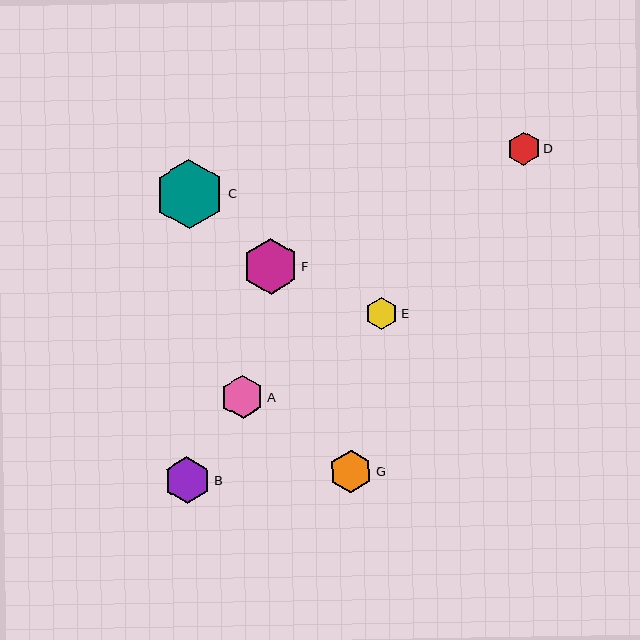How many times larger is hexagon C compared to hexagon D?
Hexagon C is approximately 2.1 times the size of hexagon D.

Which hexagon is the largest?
Hexagon C is the largest with a size of approximately 69 pixels.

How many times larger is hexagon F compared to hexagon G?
Hexagon F is approximately 1.3 times the size of hexagon G.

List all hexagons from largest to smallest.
From largest to smallest: C, F, B, A, G, D, E.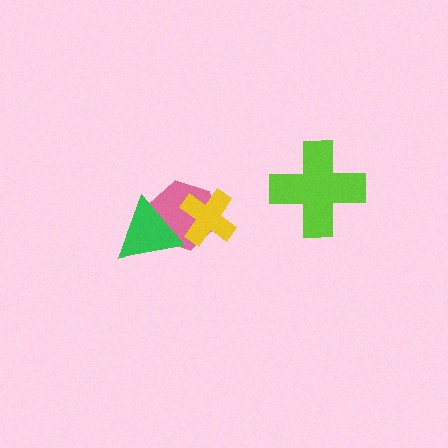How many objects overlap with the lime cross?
0 objects overlap with the lime cross.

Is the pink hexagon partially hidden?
Yes, it is partially covered by another shape.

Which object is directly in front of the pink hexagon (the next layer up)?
The yellow cross is directly in front of the pink hexagon.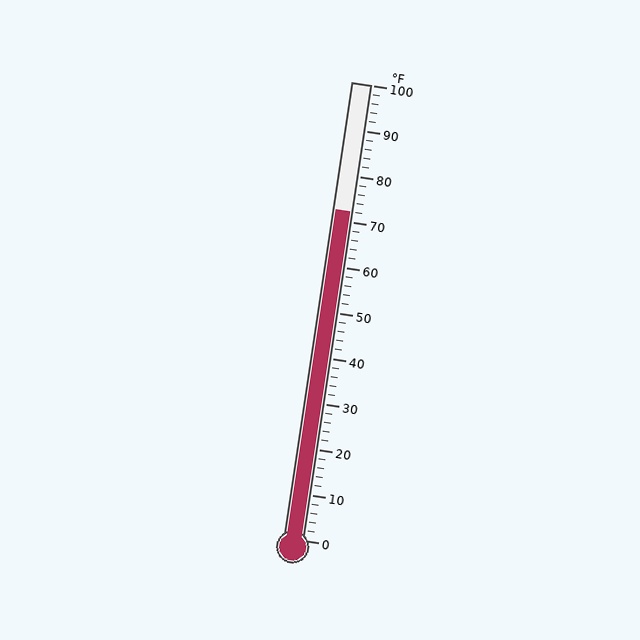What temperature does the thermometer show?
The thermometer shows approximately 72°F.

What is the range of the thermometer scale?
The thermometer scale ranges from 0°F to 100°F.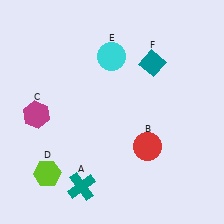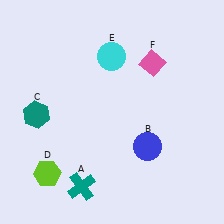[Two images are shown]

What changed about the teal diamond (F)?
In Image 1, F is teal. In Image 2, it changed to pink.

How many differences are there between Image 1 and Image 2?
There are 3 differences between the two images.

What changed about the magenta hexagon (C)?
In Image 1, C is magenta. In Image 2, it changed to teal.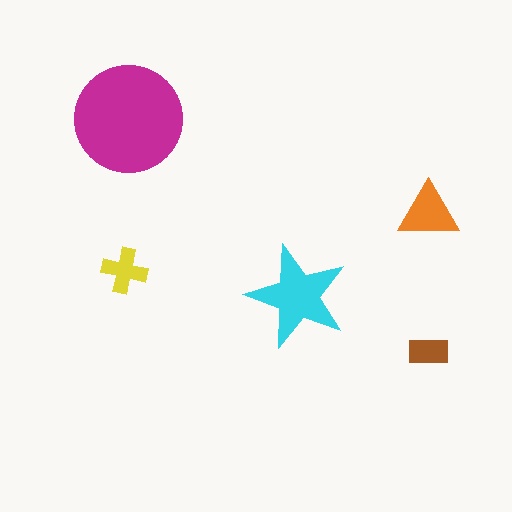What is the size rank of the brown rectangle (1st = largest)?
5th.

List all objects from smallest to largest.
The brown rectangle, the yellow cross, the orange triangle, the cyan star, the magenta circle.